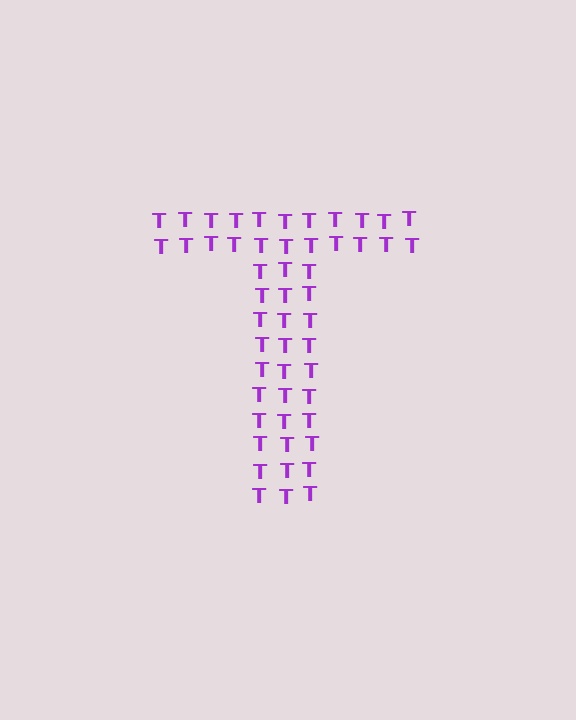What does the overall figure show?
The overall figure shows the letter T.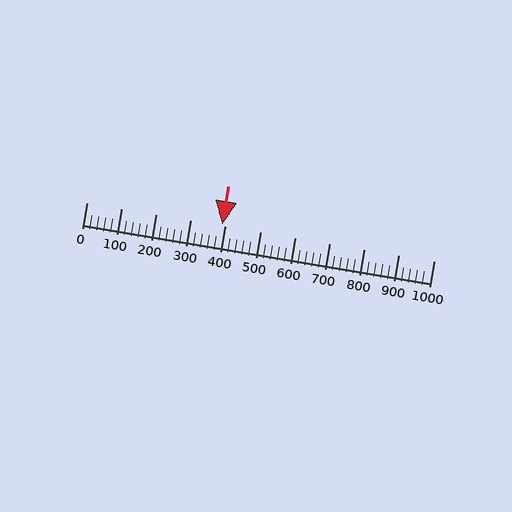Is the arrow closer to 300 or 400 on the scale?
The arrow is closer to 400.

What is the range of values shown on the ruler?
The ruler shows values from 0 to 1000.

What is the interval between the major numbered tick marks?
The major tick marks are spaced 100 units apart.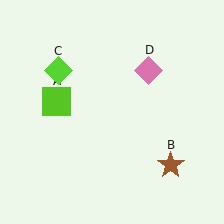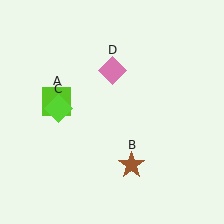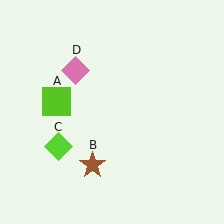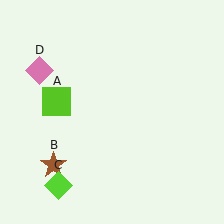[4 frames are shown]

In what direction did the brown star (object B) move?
The brown star (object B) moved left.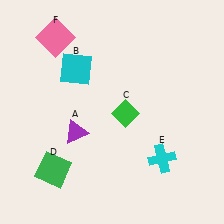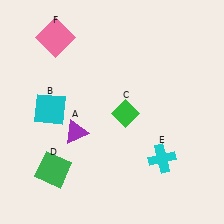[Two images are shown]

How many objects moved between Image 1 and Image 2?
1 object moved between the two images.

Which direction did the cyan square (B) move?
The cyan square (B) moved down.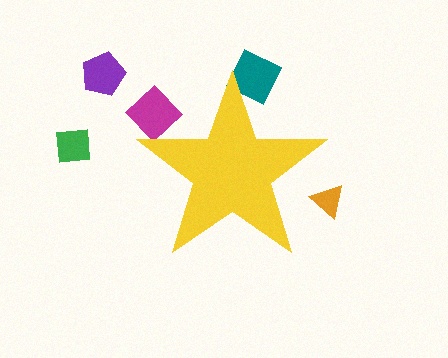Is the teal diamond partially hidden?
Yes, the teal diamond is partially hidden behind the yellow star.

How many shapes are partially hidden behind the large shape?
3 shapes are partially hidden.